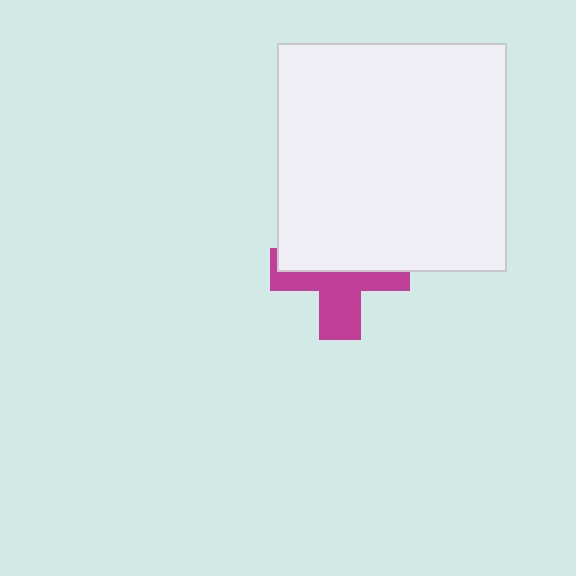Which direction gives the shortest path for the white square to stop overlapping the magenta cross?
Moving up gives the shortest separation.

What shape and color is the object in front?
The object in front is a white square.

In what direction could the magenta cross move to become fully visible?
The magenta cross could move down. That would shift it out from behind the white square entirely.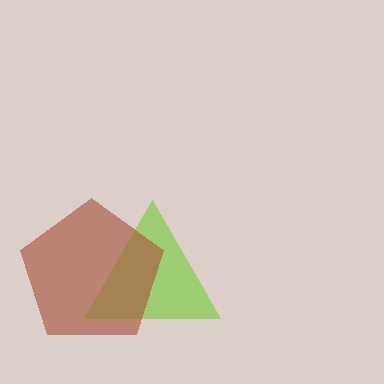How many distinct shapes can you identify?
There are 2 distinct shapes: a lime triangle, a brown pentagon.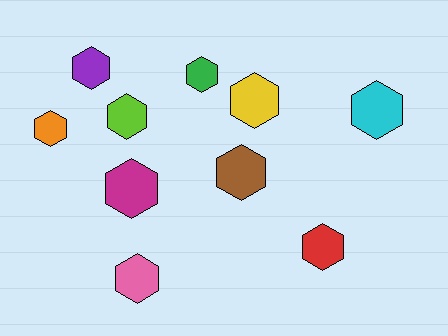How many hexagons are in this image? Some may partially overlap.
There are 10 hexagons.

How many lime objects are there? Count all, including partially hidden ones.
There is 1 lime object.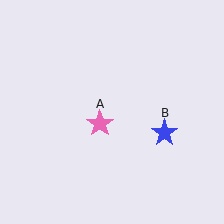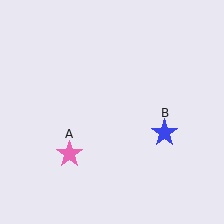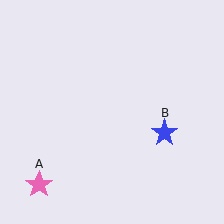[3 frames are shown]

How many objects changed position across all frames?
1 object changed position: pink star (object A).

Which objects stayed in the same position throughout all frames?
Blue star (object B) remained stationary.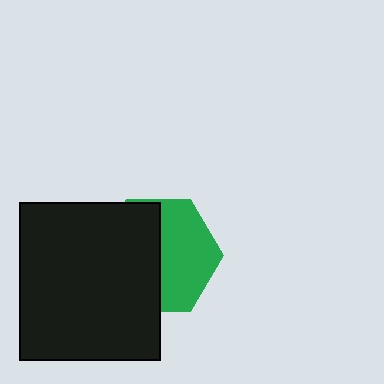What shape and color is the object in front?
The object in front is a black rectangle.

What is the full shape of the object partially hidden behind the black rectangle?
The partially hidden object is a green hexagon.